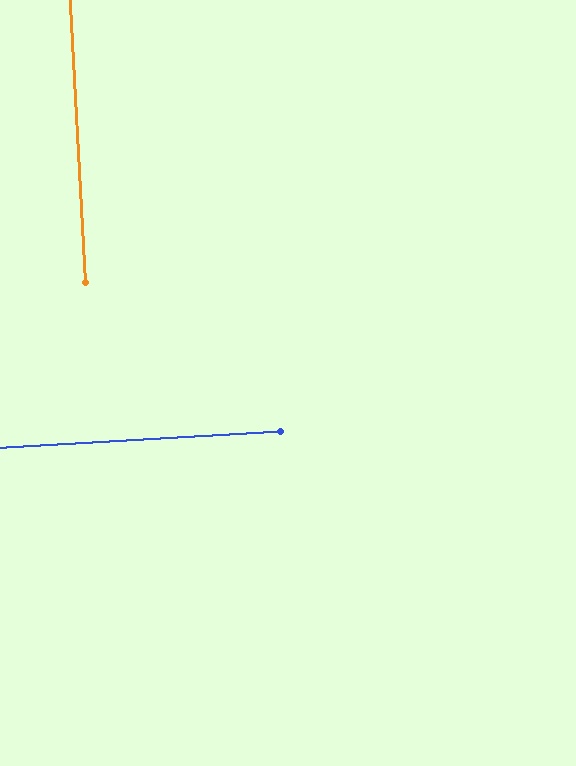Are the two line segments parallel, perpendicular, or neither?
Perpendicular — they meet at approximately 90°.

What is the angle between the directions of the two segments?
Approximately 90 degrees.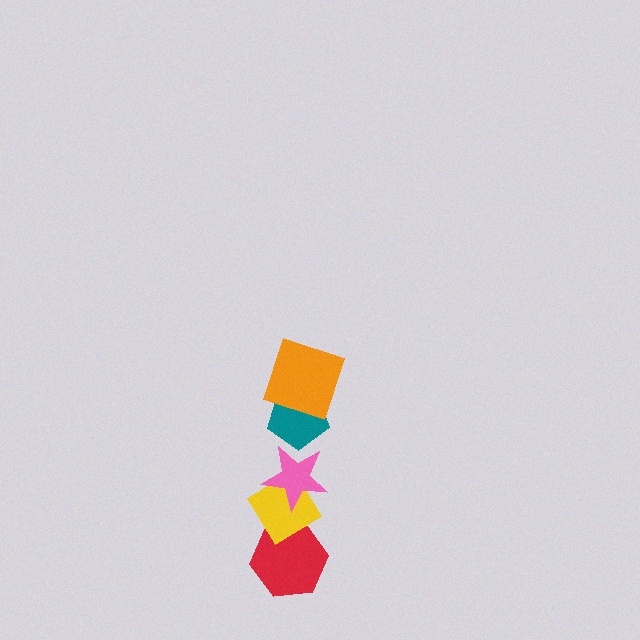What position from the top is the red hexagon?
The red hexagon is 5th from the top.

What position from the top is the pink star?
The pink star is 3rd from the top.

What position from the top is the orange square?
The orange square is 1st from the top.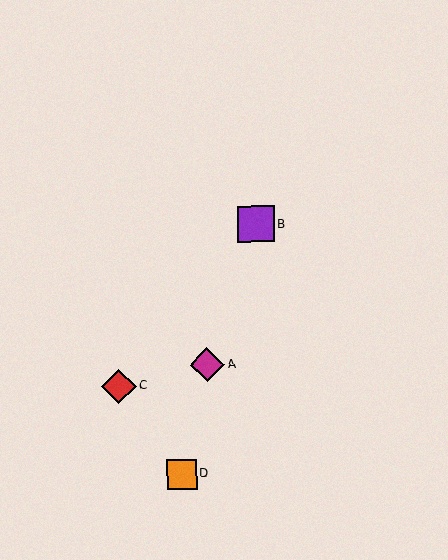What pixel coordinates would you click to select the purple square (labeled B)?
Click at (256, 224) to select the purple square B.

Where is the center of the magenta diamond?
The center of the magenta diamond is at (207, 365).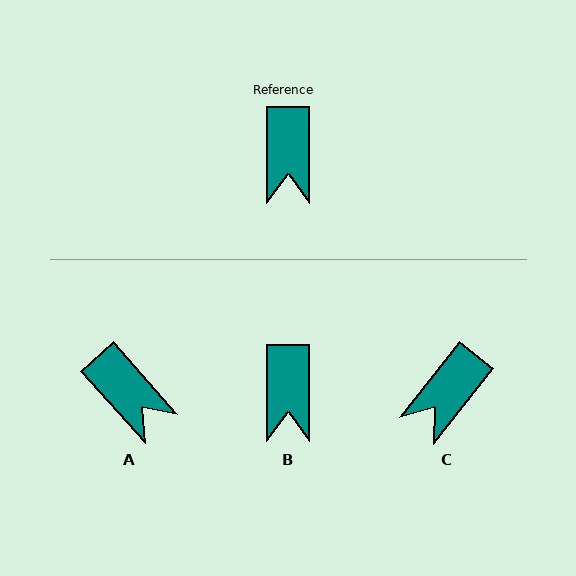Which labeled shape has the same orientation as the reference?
B.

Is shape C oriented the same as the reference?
No, it is off by about 38 degrees.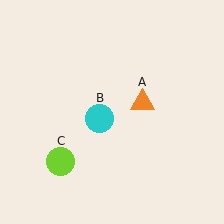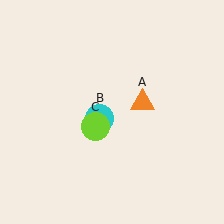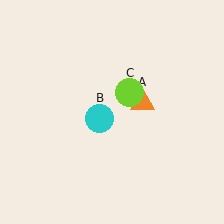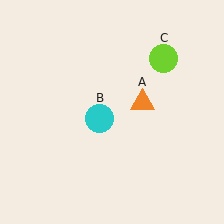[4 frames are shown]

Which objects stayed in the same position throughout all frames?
Orange triangle (object A) and cyan circle (object B) remained stationary.